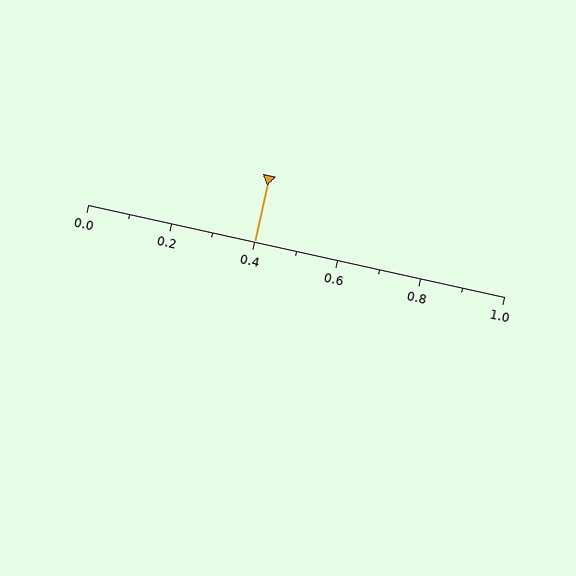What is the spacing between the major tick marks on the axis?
The major ticks are spaced 0.2 apart.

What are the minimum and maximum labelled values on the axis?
The axis runs from 0.0 to 1.0.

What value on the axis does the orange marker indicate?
The marker indicates approximately 0.4.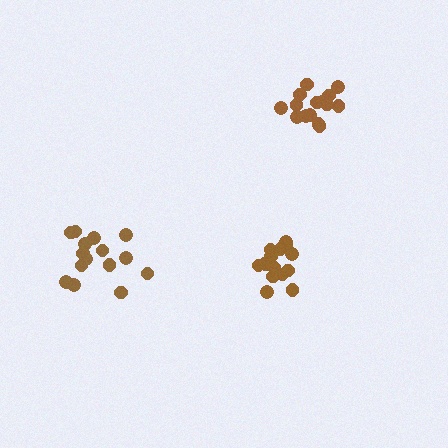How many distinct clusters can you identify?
There are 3 distinct clusters.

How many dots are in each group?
Group 1: 15 dots, Group 2: 15 dots, Group 3: 16 dots (46 total).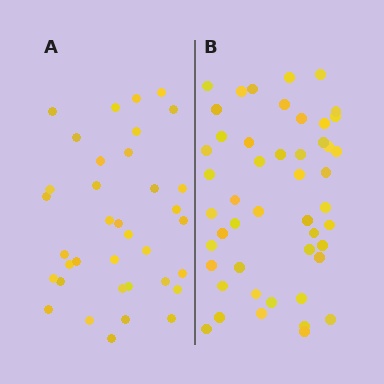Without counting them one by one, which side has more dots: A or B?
Region B (the right region) has more dots.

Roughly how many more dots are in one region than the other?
Region B has roughly 12 or so more dots than region A.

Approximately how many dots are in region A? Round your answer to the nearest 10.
About 40 dots. (The exact count is 36, which rounds to 40.)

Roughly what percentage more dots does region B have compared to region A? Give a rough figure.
About 35% more.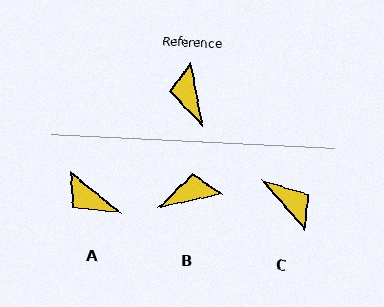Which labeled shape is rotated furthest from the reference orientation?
C, about 149 degrees away.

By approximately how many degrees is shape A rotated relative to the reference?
Approximately 41 degrees counter-clockwise.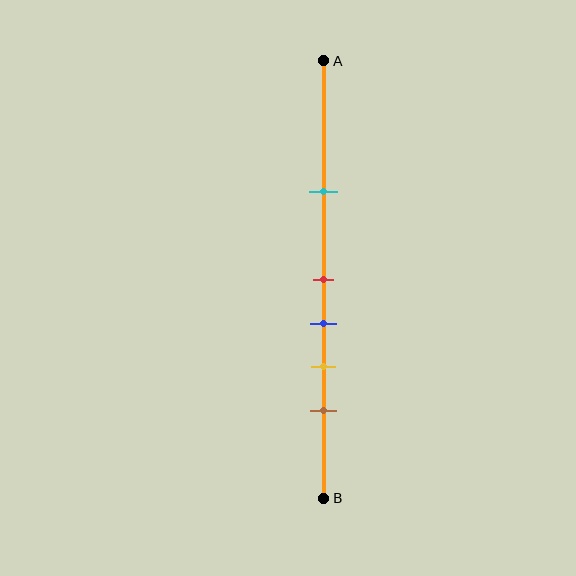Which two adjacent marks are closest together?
The red and blue marks are the closest adjacent pair.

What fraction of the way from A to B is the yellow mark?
The yellow mark is approximately 70% (0.7) of the way from A to B.